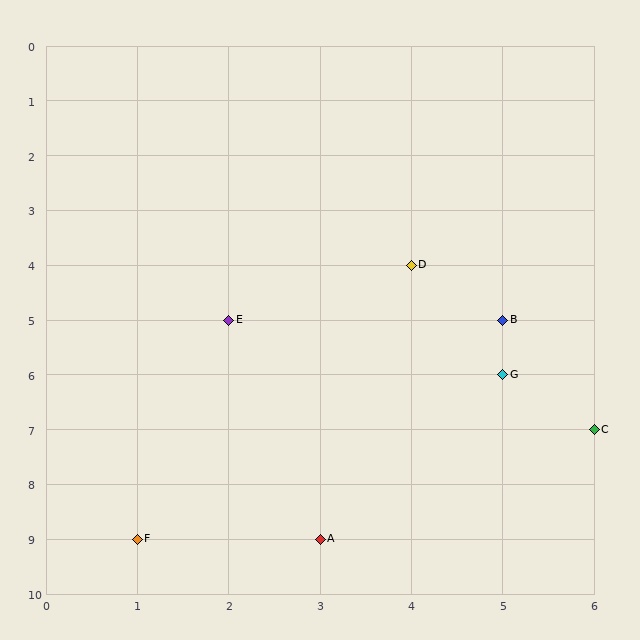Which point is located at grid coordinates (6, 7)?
Point C is at (6, 7).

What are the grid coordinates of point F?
Point F is at grid coordinates (1, 9).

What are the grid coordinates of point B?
Point B is at grid coordinates (5, 5).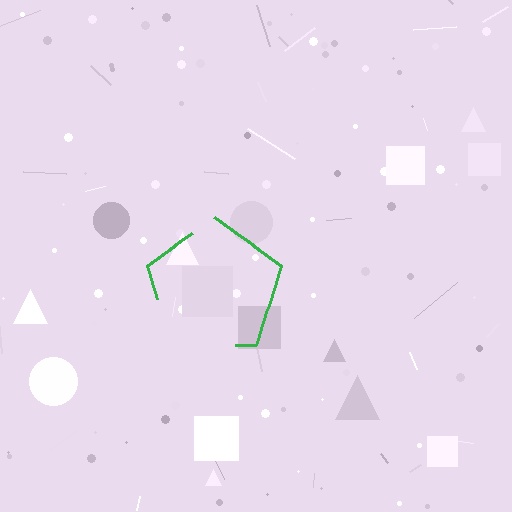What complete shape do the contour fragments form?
The contour fragments form a pentagon.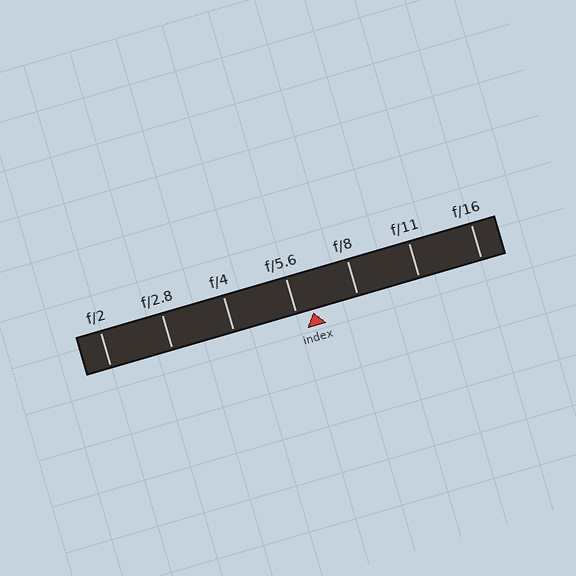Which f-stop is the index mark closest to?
The index mark is closest to f/5.6.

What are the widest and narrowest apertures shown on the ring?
The widest aperture shown is f/2 and the narrowest is f/16.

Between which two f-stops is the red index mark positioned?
The index mark is between f/5.6 and f/8.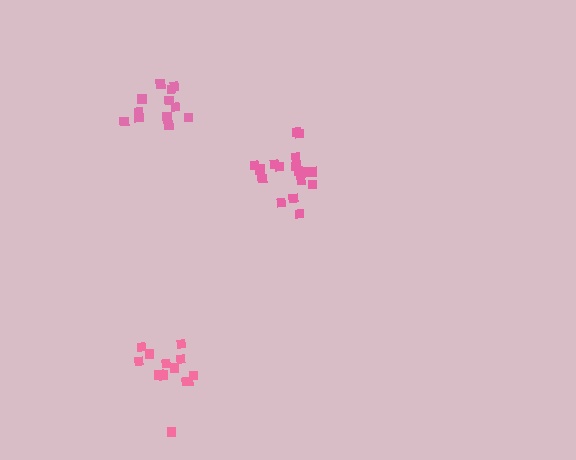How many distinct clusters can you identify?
There are 3 distinct clusters.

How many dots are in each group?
Group 1: 13 dots, Group 2: 18 dots, Group 3: 12 dots (43 total).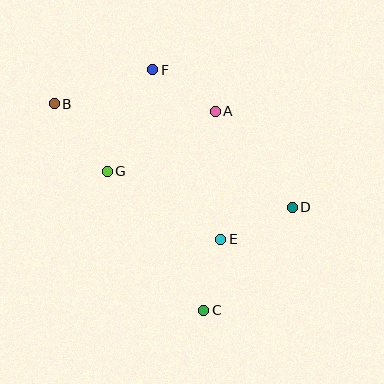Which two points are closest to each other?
Points C and E are closest to each other.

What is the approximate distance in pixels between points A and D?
The distance between A and D is approximately 123 pixels.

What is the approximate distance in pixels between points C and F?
The distance between C and F is approximately 246 pixels.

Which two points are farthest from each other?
Points B and D are farthest from each other.